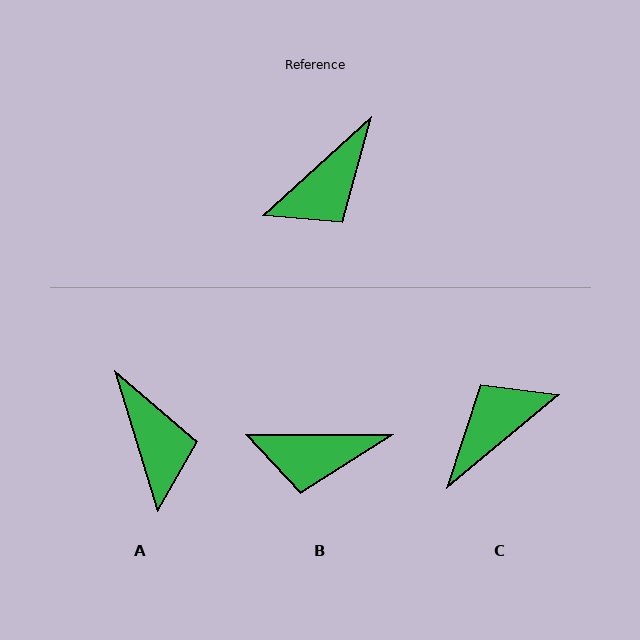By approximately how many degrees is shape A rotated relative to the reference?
Approximately 65 degrees counter-clockwise.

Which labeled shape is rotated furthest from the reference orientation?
C, about 177 degrees away.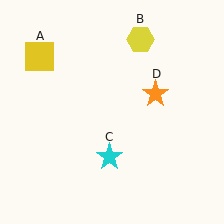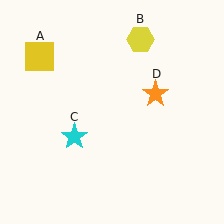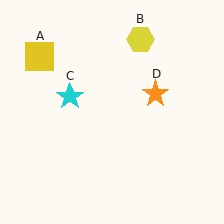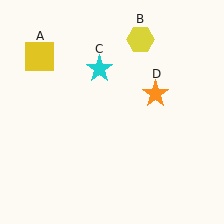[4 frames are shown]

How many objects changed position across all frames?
1 object changed position: cyan star (object C).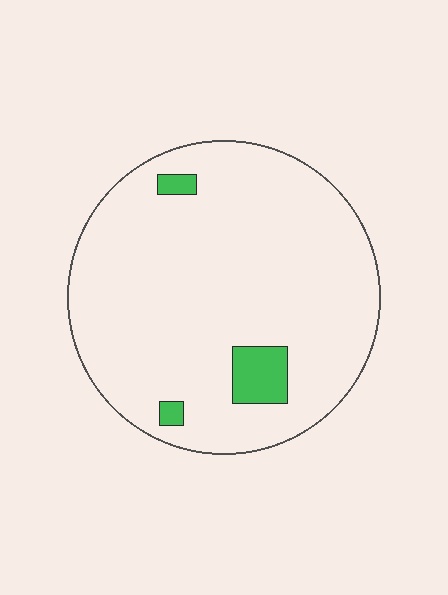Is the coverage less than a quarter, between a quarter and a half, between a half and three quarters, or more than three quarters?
Less than a quarter.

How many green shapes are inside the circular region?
3.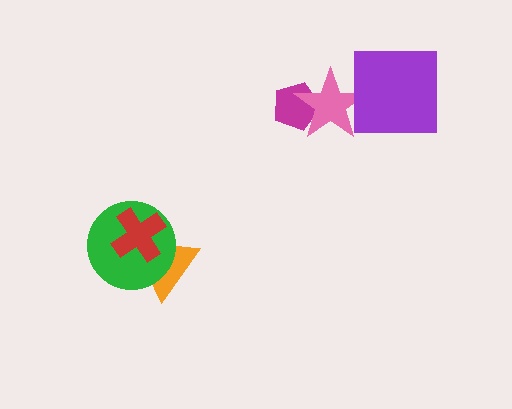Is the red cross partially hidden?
No, no other shape covers it.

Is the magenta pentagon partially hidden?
Yes, it is partially covered by another shape.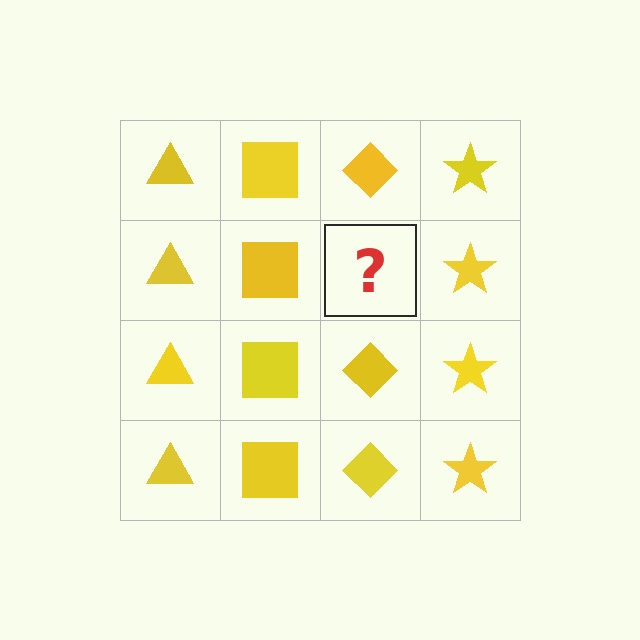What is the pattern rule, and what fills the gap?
The rule is that each column has a consistent shape. The gap should be filled with a yellow diamond.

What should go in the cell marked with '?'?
The missing cell should contain a yellow diamond.